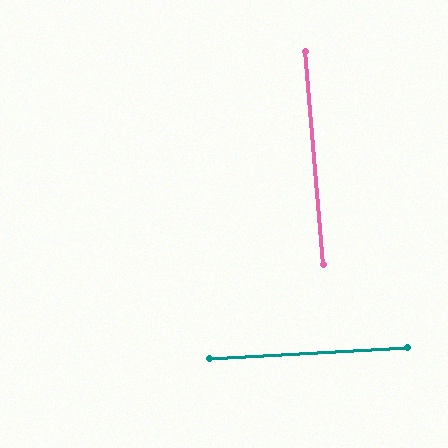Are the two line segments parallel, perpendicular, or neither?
Perpendicular — they meet at approximately 88°.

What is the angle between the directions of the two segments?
Approximately 88 degrees.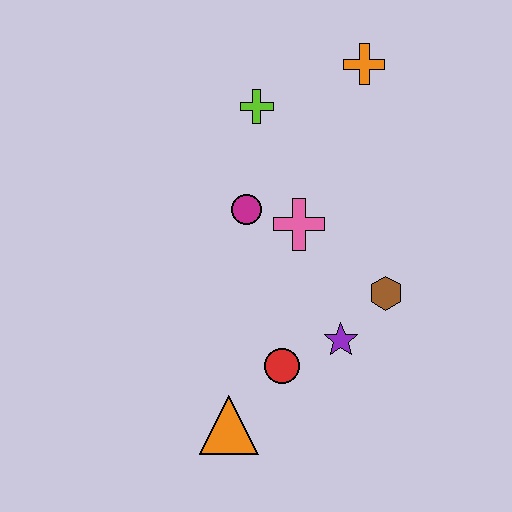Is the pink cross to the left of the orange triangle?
No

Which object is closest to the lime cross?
The magenta circle is closest to the lime cross.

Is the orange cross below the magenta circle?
No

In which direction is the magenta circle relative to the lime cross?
The magenta circle is below the lime cross.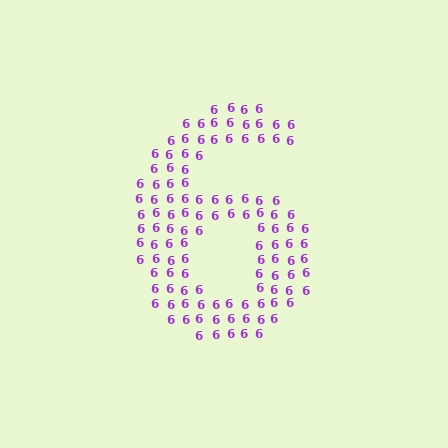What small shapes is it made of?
It is made of small digit 6's.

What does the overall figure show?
The overall figure shows the digit 6.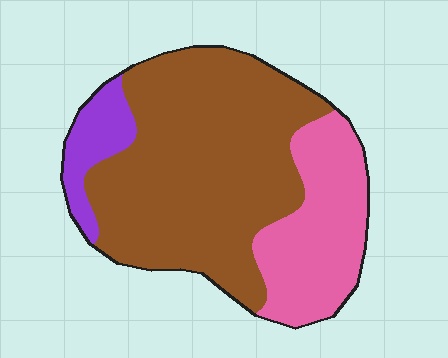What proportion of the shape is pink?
Pink covers around 25% of the shape.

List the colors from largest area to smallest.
From largest to smallest: brown, pink, purple.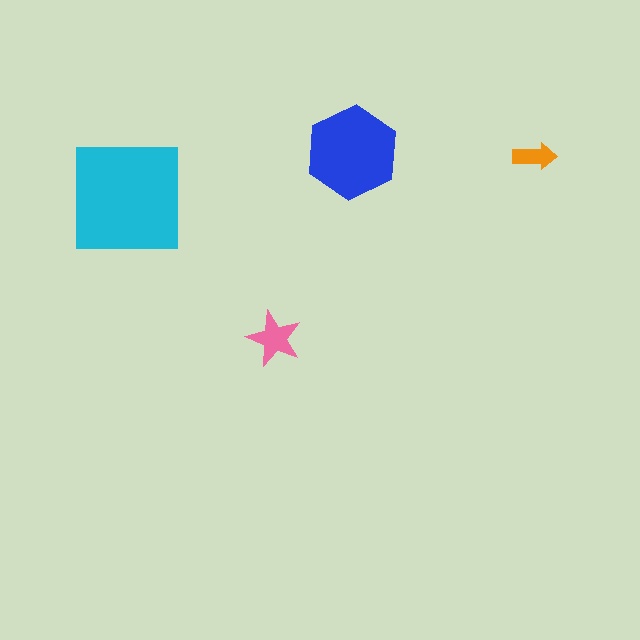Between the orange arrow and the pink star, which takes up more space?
The pink star.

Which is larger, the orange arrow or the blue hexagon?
The blue hexagon.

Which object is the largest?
The cyan square.